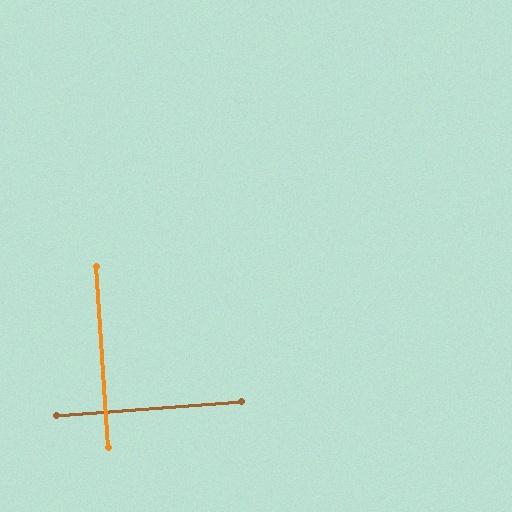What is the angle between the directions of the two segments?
Approximately 89 degrees.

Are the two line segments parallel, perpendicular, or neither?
Perpendicular — they meet at approximately 89°.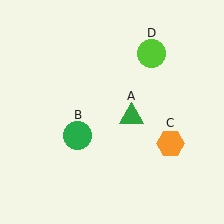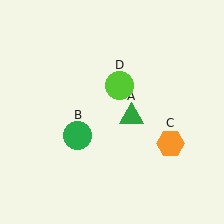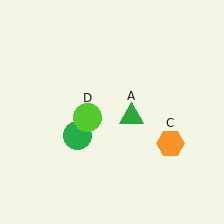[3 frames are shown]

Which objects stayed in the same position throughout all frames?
Green triangle (object A) and green circle (object B) and orange hexagon (object C) remained stationary.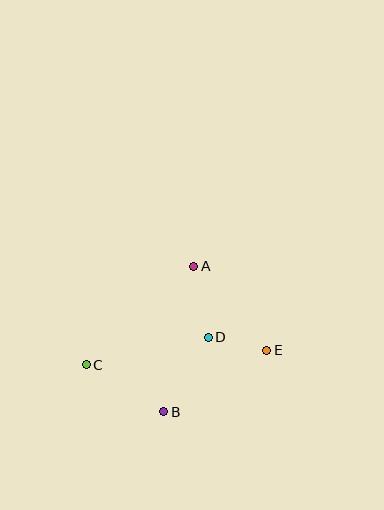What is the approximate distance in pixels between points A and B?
The distance between A and B is approximately 148 pixels.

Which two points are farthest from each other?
Points C and E are farthest from each other.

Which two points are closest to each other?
Points D and E are closest to each other.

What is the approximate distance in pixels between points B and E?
The distance between B and E is approximately 120 pixels.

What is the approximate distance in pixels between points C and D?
The distance between C and D is approximately 125 pixels.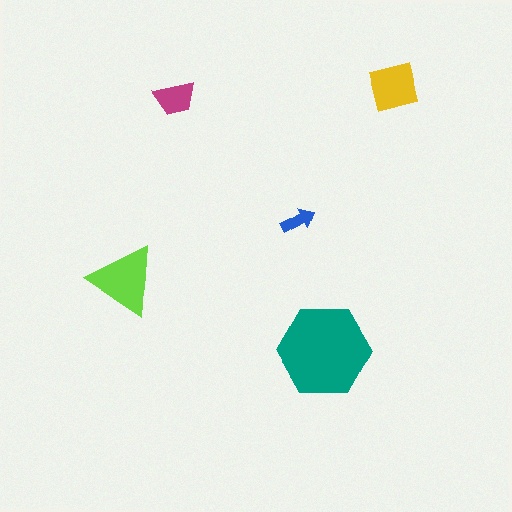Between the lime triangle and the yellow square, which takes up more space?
The lime triangle.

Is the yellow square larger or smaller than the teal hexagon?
Smaller.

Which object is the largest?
The teal hexagon.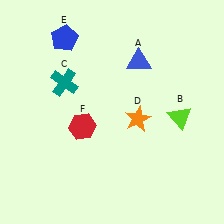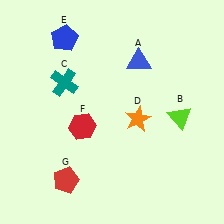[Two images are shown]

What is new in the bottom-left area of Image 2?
A red pentagon (G) was added in the bottom-left area of Image 2.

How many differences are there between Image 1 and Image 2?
There is 1 difference between the two images.